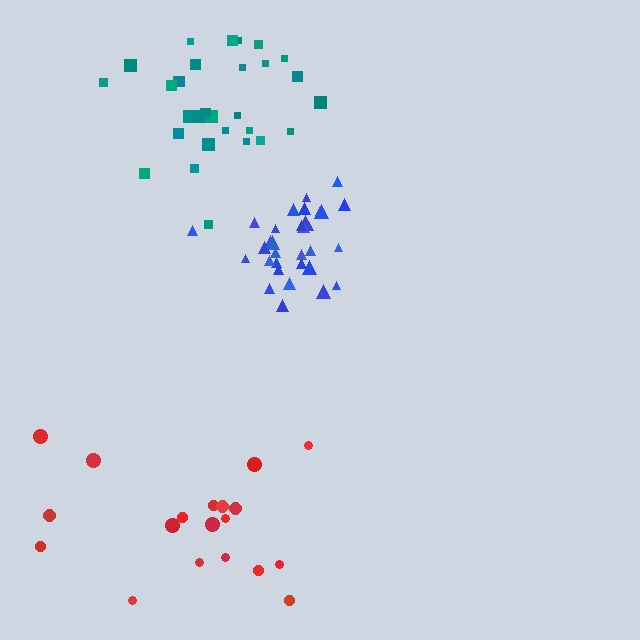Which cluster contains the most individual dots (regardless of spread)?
Blue (32).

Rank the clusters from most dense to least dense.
blue, teal, red.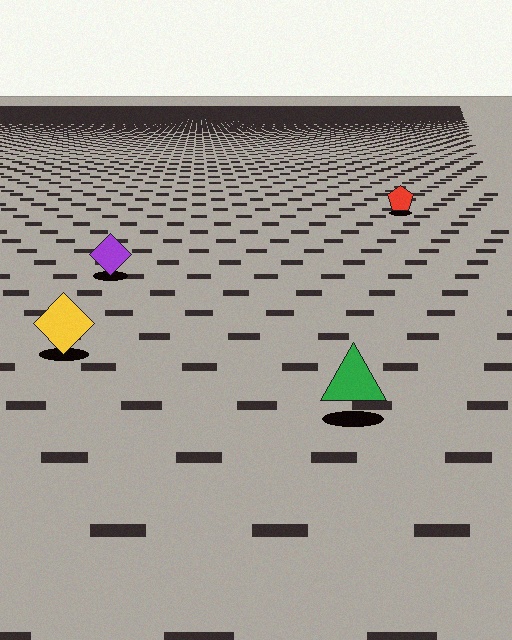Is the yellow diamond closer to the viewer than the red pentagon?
Yes. The yellow diamond is closer — you can tell from the texture gradient: the ground texture is coarser near it.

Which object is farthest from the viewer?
The red pentagon is farthest from the viewer. It appears smaller and the ground texture around it is denser.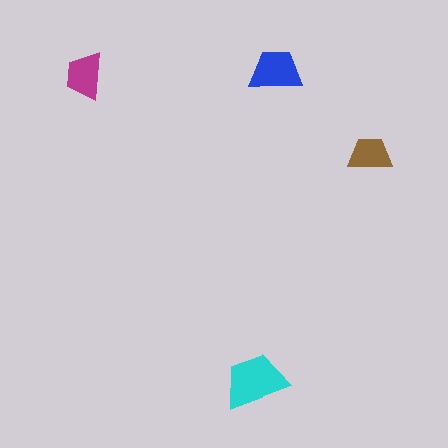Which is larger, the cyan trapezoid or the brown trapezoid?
The cyan one.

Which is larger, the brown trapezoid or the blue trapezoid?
The blue one.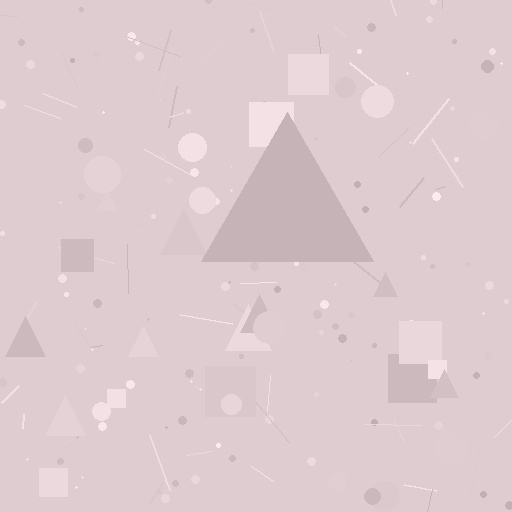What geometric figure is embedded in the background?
A triangle is embedded in the background.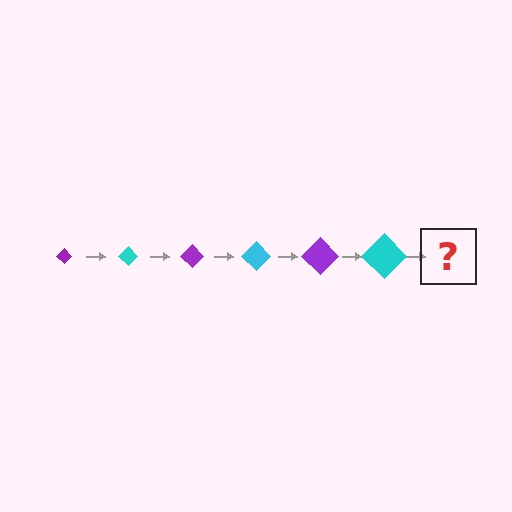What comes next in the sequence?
The next element should be a purple diamond, larger than the previous one.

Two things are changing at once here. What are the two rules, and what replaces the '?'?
The two rules are that the diamond grows larger each step and the color cycles through purple and cyan. The '?' should be a purple diamond, larger than the previous one.